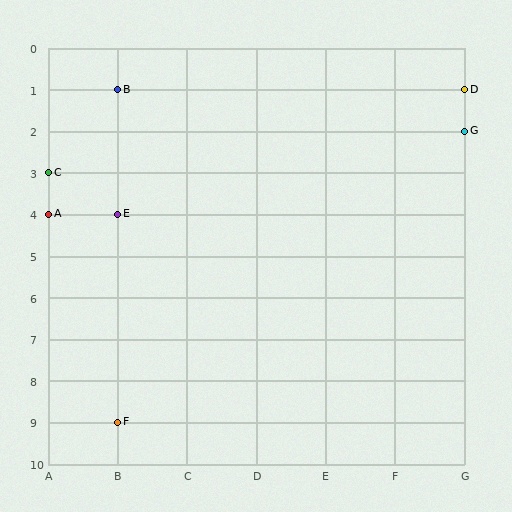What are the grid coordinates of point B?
Point B is at grid coordinates (B, 1).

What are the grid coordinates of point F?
Point F is at grid coordinates (B, 9).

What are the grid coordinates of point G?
Point G is at grid coordinates (G, 2).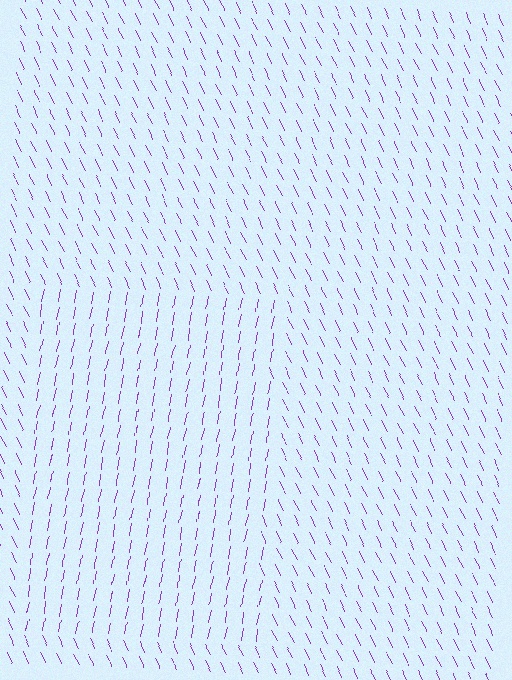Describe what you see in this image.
The image is filled with small purple line segments. A rectangle region in the image has lines oriented differently from the surrounding lines, creating a visible texture boundary.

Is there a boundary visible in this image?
Yes, there is a texture boundary formed by a change in line orientation.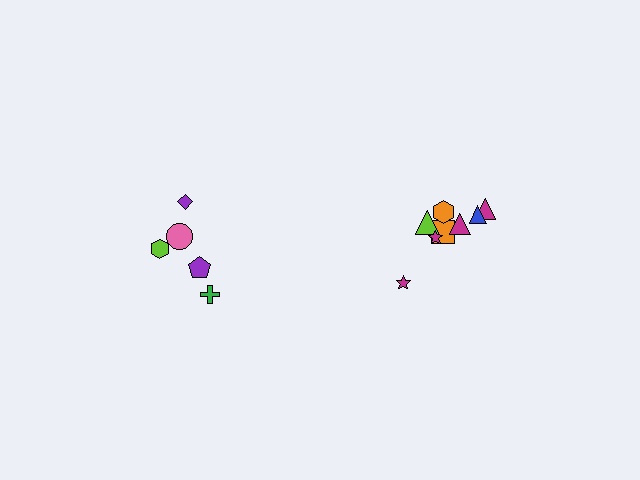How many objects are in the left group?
There are 5 objects.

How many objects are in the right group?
There are 8 objects.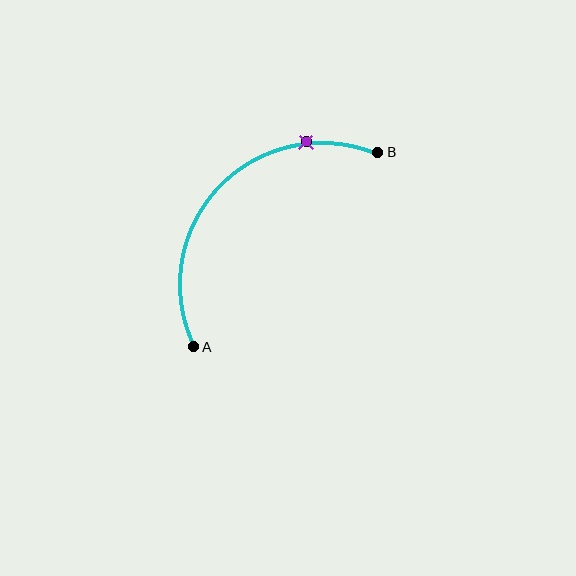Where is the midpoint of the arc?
The arc midpoint is the point on the curve farthest from the straight line joining A and B. It sits above and to the left of that line.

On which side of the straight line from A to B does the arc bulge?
The arc bulges above and to the left of the straight line connecting A and B.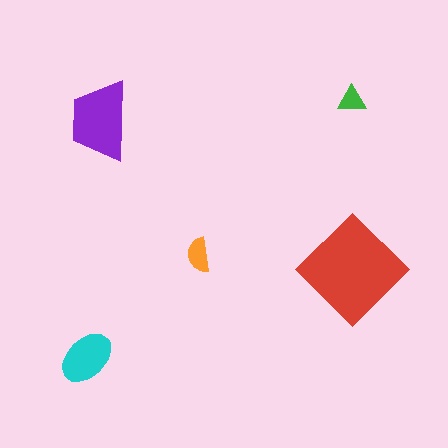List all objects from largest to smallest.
The red diamond, the purple trapezoid, the cyan ellipse, the orange semicircle, the green triangle.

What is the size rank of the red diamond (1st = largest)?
1st.